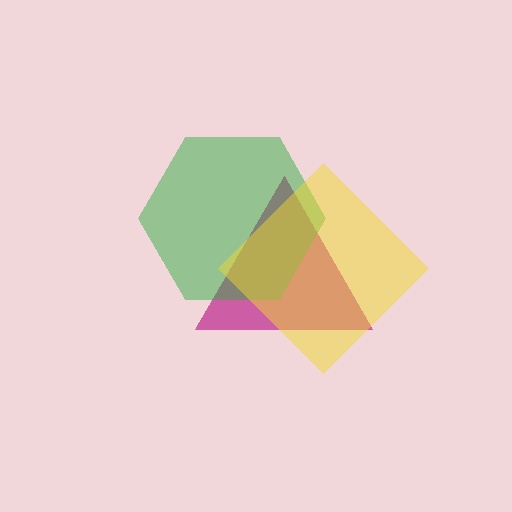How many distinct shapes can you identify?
There are 3 distinct shapes: a magenta triangle, a green hexagon, a yellow diamond.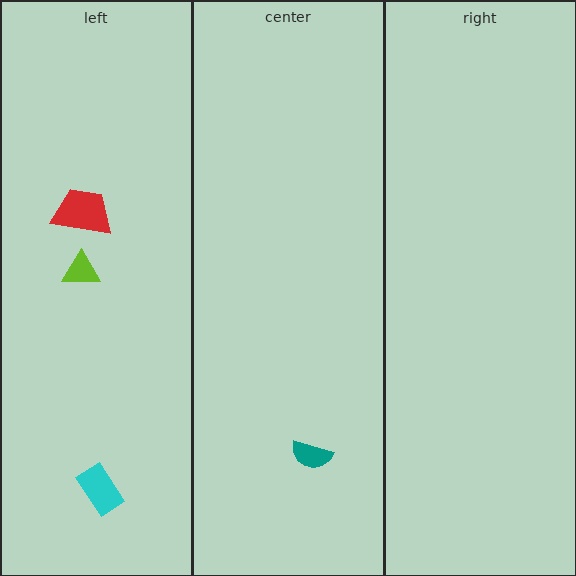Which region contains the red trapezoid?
The left region.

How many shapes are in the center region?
1.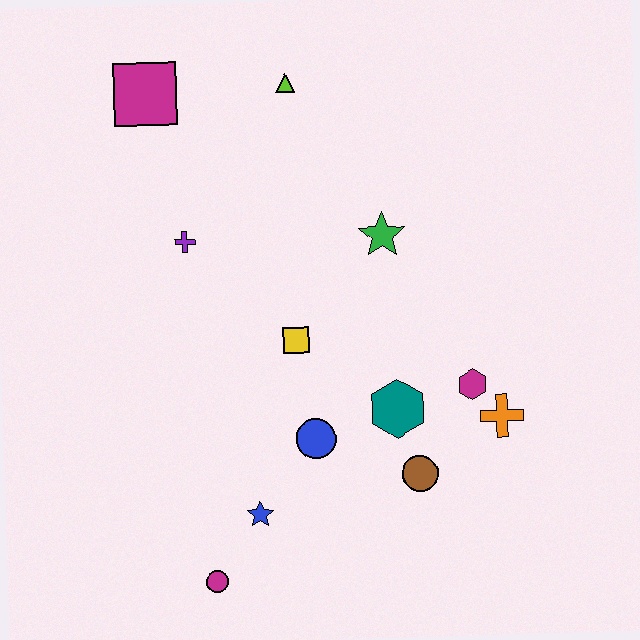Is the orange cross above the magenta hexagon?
No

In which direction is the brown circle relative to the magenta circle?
The brown circle is to the right of the magenta circle.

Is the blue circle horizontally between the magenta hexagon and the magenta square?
Yes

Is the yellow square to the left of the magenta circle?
No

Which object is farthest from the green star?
The magenta circle is farthest from the green star.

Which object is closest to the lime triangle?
The magenta square is closest to the lime triangle.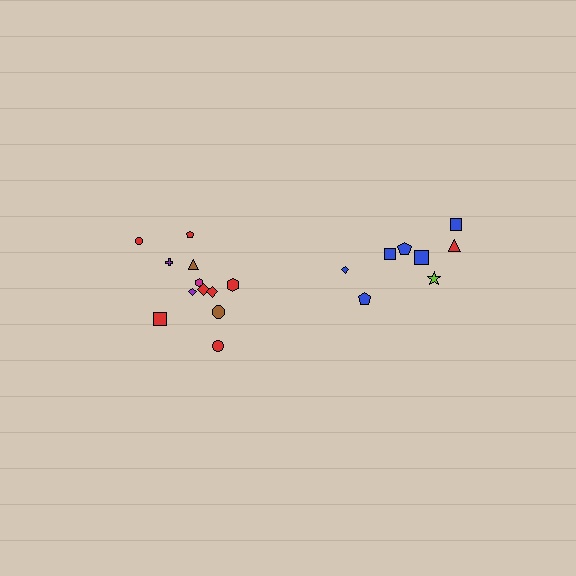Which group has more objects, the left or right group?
The left group.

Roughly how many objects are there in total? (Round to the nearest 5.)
Roughly 20 objects in total.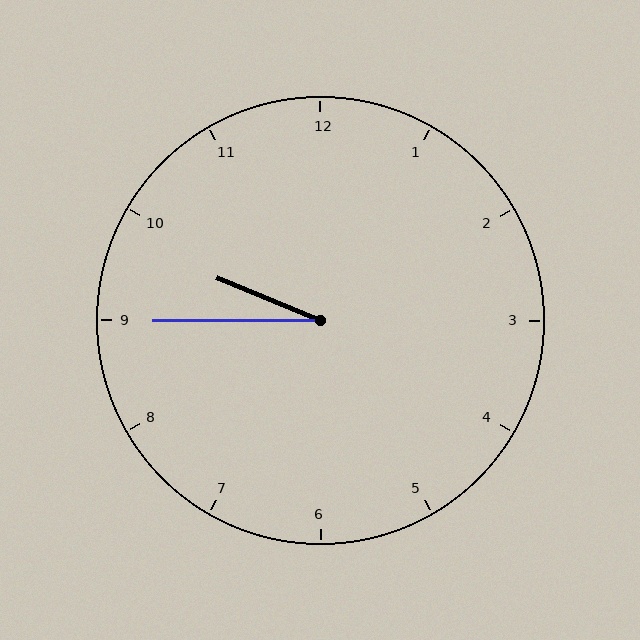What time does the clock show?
9:45.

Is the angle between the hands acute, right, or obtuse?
It is acute.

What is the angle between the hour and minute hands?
Approximately 22 degrees.